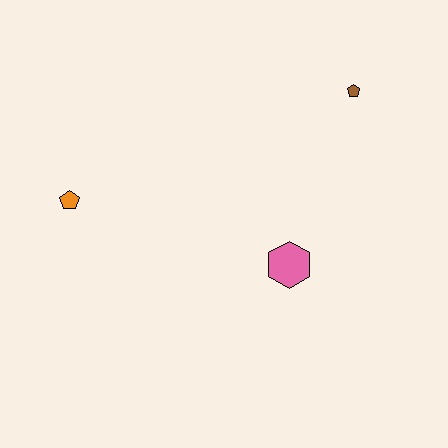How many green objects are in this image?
There are no green objects.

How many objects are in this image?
There are 3 objects.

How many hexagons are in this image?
There is 1 hexagon.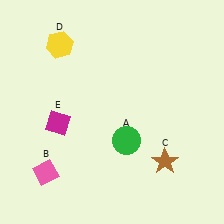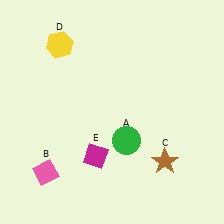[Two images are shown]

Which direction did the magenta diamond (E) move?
The magenta diamond (E) moved right.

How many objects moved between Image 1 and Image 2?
1 object moved between the two images.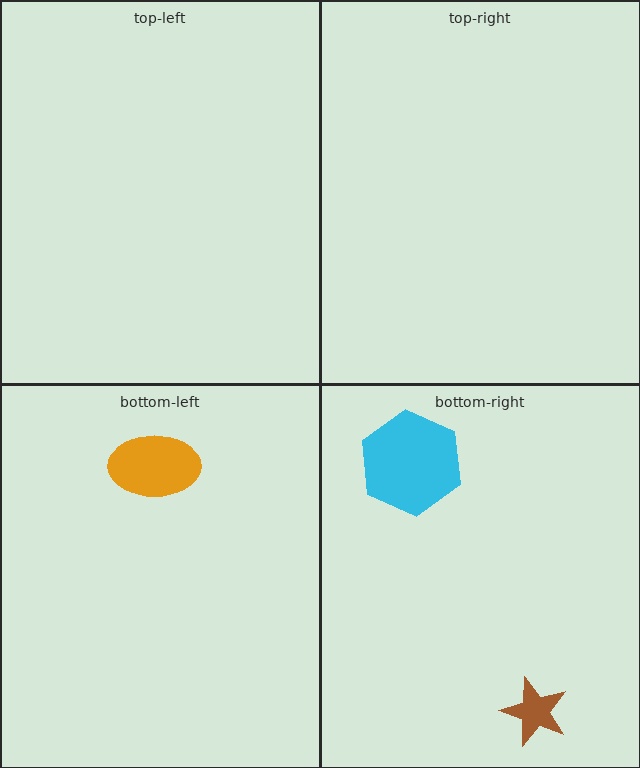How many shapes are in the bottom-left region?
1.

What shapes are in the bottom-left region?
The orange ellipse.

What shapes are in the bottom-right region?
The cyan hexagon, the brown star.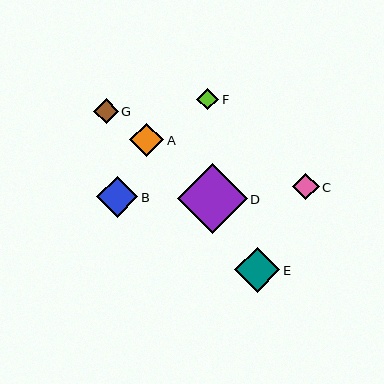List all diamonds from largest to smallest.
From largest to smallest: D, E, B, A, C, G, F.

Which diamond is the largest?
Diamond D is the largest with a size of approximately 70 pixels.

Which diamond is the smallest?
Diamond F is the smallest with a size of approximately 22 pixels.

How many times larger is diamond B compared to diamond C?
Diamond B is approximately 1.6 times the size of diamond C.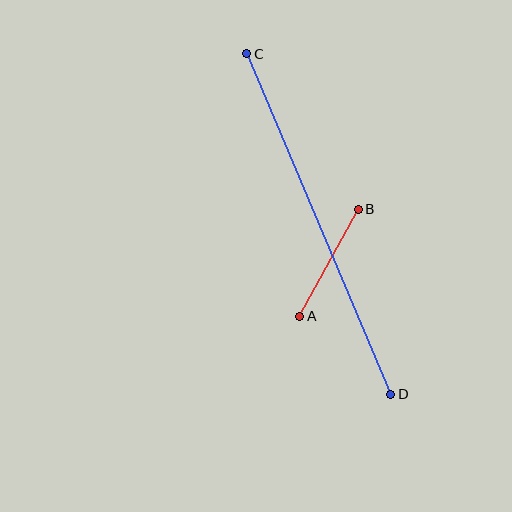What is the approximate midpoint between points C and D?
The midpoint is at approximately (319, 224) pixels.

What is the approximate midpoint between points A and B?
The midpoint is at approximately (329, 263) pixels.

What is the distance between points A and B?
The distance is approximately 122 pixels.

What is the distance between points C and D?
The distance is approximately 370 pixels.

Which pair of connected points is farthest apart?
Points C and D are farthest apart.